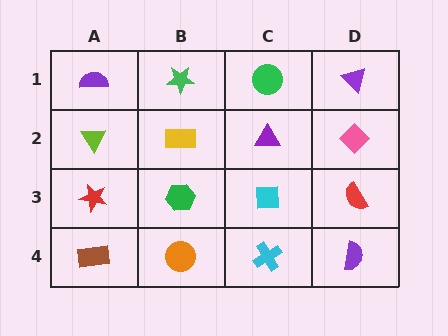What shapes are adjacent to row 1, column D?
A pink diamond (row 2, column D), a green circle (row 1, column C).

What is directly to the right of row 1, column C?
A purple triangle.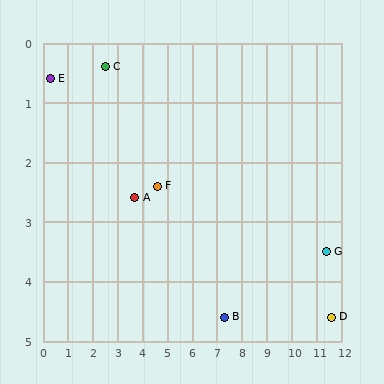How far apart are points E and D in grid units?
Points E and D are about 12.0 grid units apart.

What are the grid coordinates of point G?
Point G is at approximately (11.4, 3.5).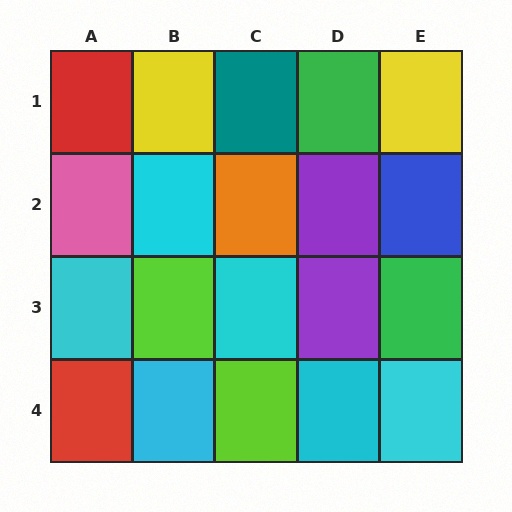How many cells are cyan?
6 cells are cyan.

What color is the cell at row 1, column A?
Red.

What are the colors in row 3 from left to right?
Cyan, lime, cyan, purple, green.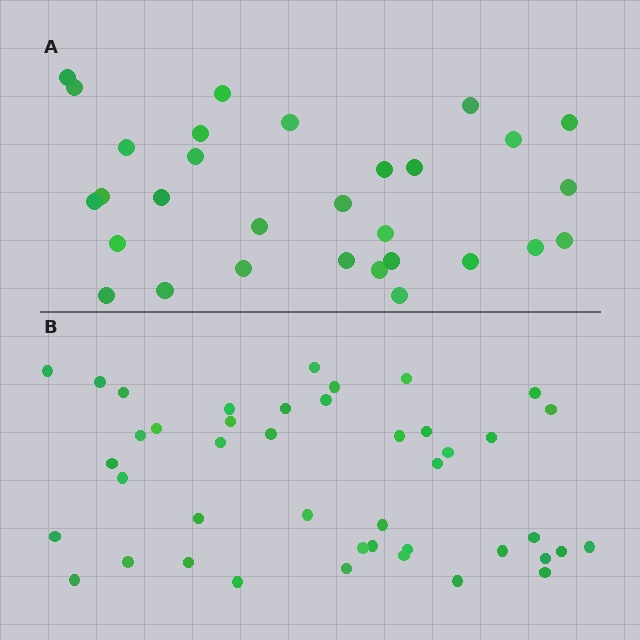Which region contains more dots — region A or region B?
Region B (the bottom region) has more dots.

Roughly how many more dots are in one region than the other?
Region B has approximately 15 more dots than region A.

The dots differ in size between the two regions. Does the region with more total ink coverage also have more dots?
No. Region A has more total ink coverage because its dots are larger, but region B actually contains more individual dots. Total area can be misleading — the number of items is what matters here.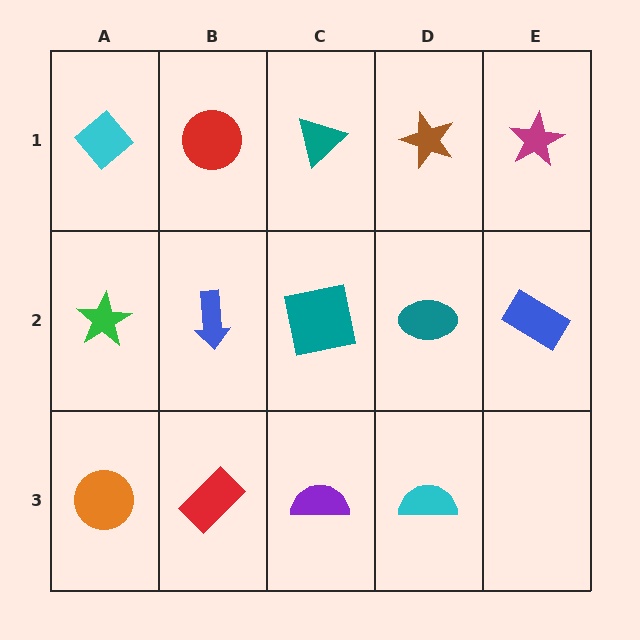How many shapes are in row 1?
5 shapes.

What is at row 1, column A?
A cyan diamond.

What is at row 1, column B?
A red circle.